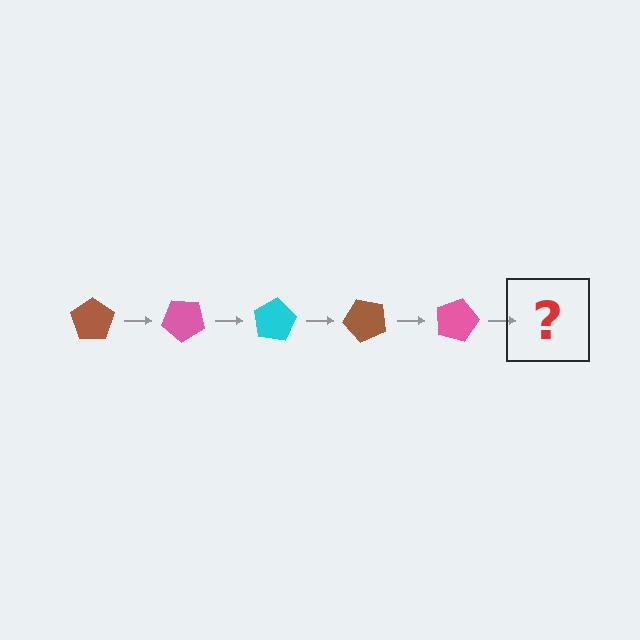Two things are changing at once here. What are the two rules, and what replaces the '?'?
The two rules are that it rotates 40 degrees each step and the color cycles through brown, pink, and cyan. The '?' should be a cyan pentagon, rotated 200 degrees from the start.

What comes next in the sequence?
The next element should be a cyan pentagon, rotated 200 degrees from the start.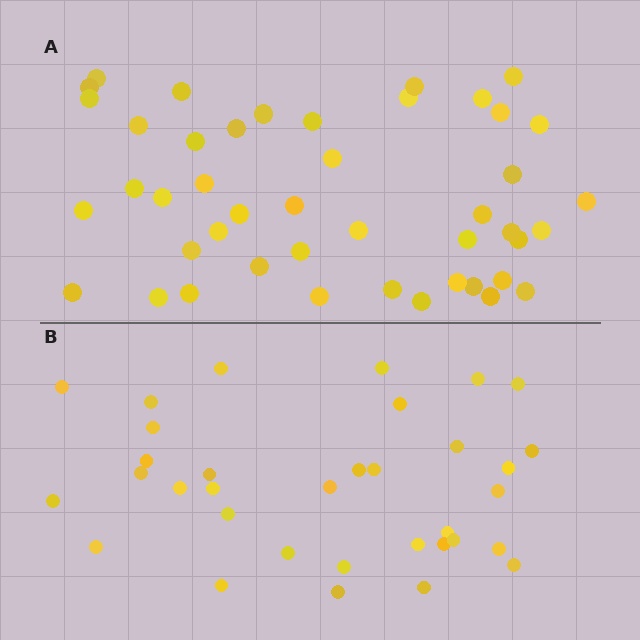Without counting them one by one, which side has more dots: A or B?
Region A (the top region) has more dots.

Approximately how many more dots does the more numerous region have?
Region A has roughly 12 or so more dots than region B.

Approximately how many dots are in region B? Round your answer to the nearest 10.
About 30 dots. (The exact count is 34, which rounds to 30.)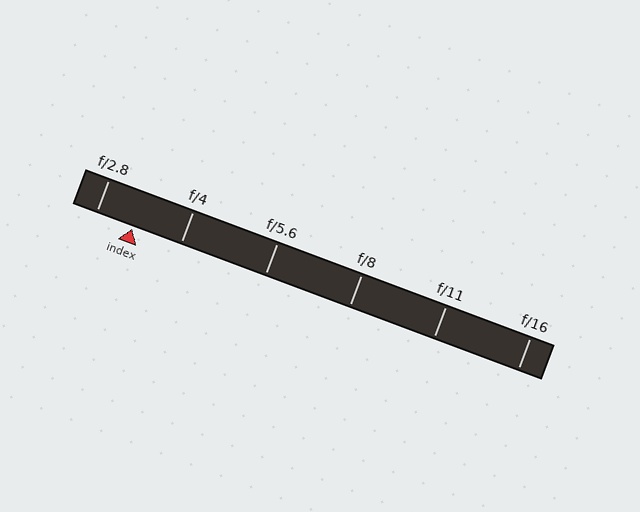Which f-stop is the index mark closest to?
The index mark is closest to f/2.8.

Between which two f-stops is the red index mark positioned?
The index mark is between f/2.8 and f/4.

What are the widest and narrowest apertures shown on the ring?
The widest aperture shown is f/2.8 and the narrowest is f/16.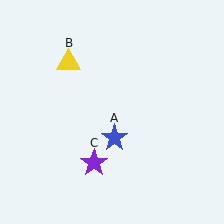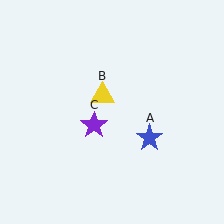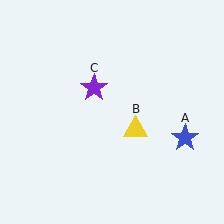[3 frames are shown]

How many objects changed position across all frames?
3 objects changed position: blue star (object A), yellow triangle (object B), purple star (object C).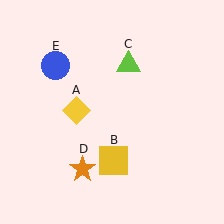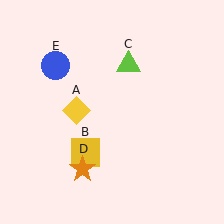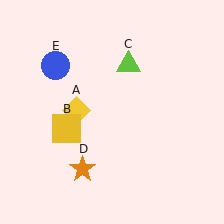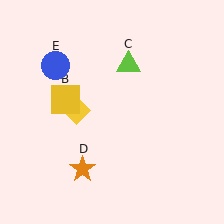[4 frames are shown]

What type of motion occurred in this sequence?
The yellow square (object B) rotated clockwise around the center of the scene.